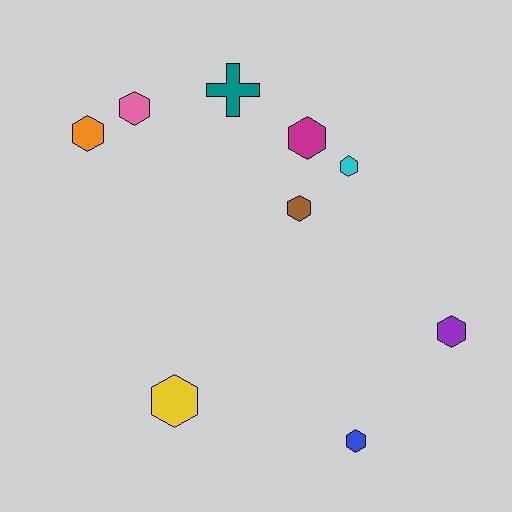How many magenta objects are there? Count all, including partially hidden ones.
There is 1 magenta object.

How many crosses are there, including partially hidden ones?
There is 1 cross.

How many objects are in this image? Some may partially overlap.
There are 9 objects.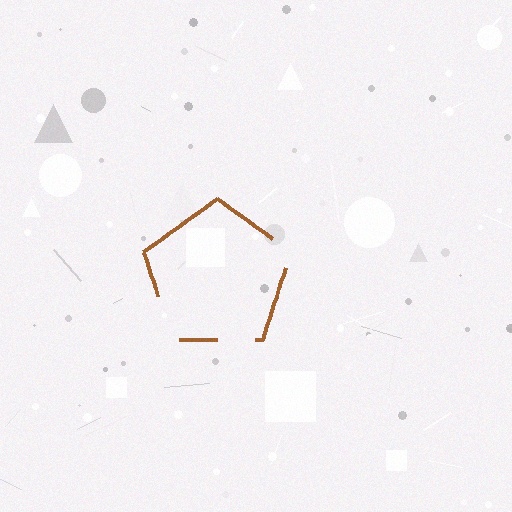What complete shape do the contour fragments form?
The contour fragments form a pentagon.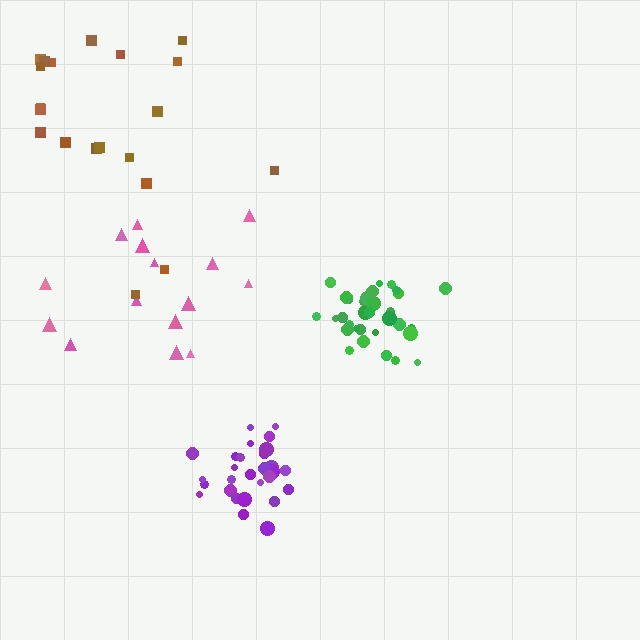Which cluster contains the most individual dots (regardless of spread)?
Green (32).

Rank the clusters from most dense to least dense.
purple, green, brown, pink.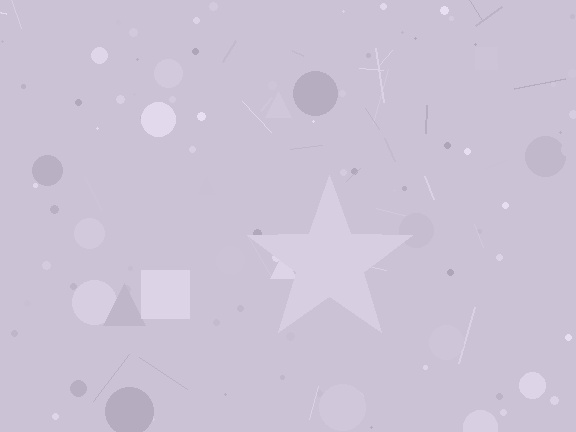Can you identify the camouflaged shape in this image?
The camouflaged shape is a star.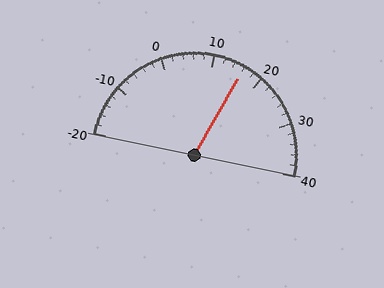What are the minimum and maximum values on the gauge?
The gauge ranges from -20 to 40.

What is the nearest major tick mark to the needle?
The nearest major tick mark is 20.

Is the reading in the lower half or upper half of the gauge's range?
The reading is in the upper half of the range (-20 to 40).